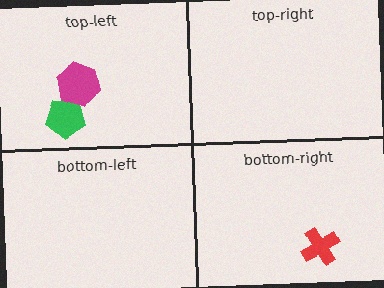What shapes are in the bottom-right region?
The red cross.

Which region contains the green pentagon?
The top-left region.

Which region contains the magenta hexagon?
The top-left region.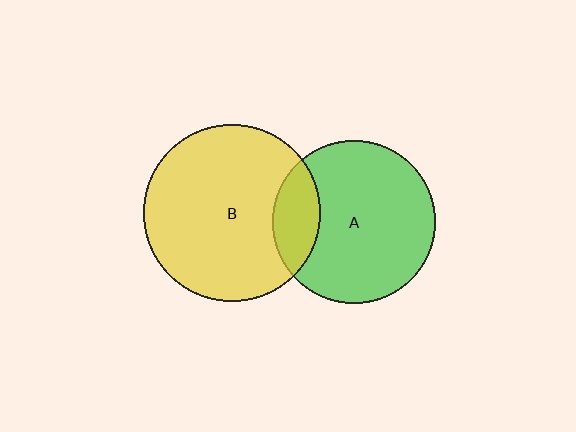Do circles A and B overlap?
Yes.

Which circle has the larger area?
Circle B (yellow).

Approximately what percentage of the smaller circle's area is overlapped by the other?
Approximately 20%.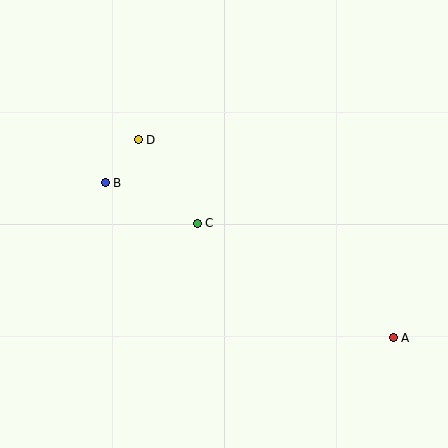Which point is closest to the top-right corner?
Point C is closest to the top-right corner.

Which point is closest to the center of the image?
Point C at (197, 223) is closest to the center.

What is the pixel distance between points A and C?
The distance between A and C is 227 pixels.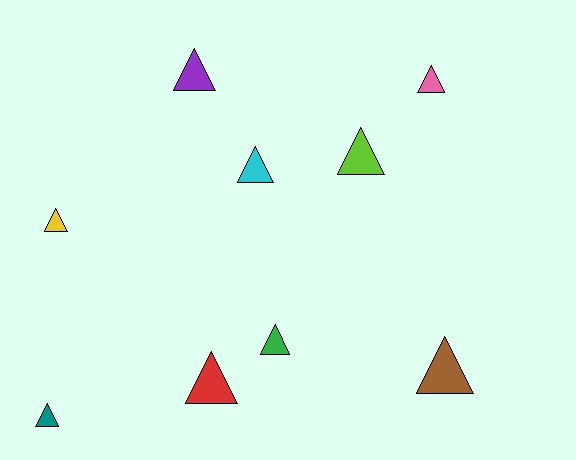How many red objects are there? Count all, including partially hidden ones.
There is 1 red object.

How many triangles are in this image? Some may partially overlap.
There are 9 triangles.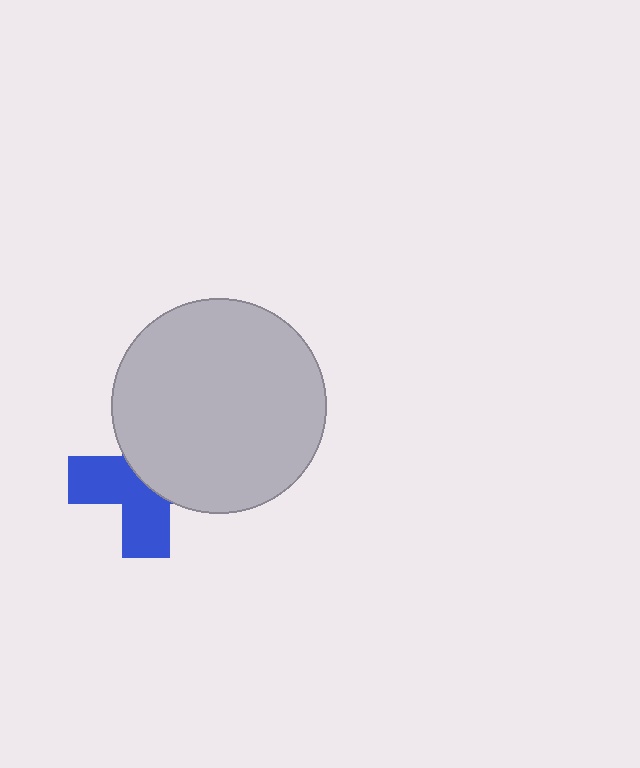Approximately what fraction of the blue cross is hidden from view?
Roughly 51% of the blue cross is hidden behind the light gray circle.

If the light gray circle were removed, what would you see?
You would see the complete blue cross.